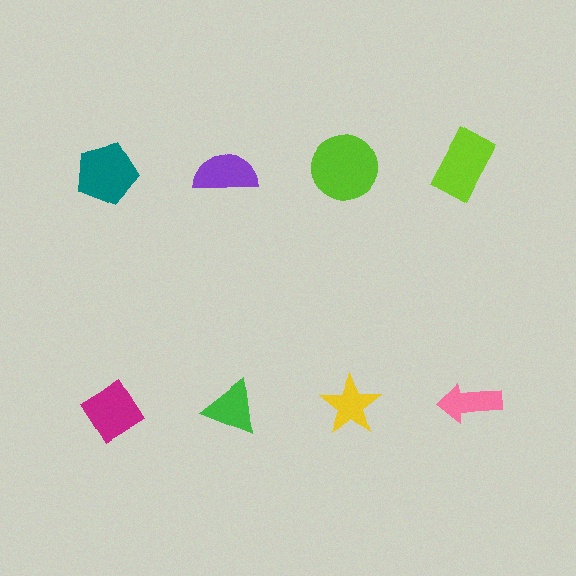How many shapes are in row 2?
4 shapes.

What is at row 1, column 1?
A teal pentagon.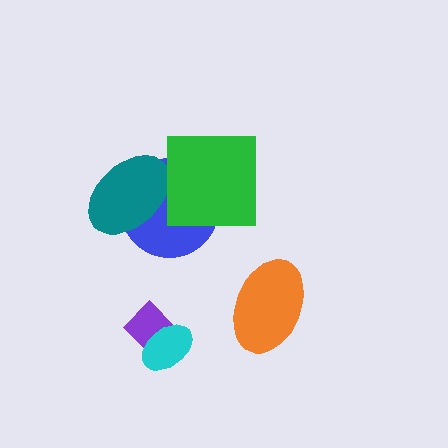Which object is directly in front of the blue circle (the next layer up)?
The teal ellipse is directly in front of the blue circle.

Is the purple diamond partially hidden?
Yes, it is partially covered by another shape.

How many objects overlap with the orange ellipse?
0 objects overlap with the orange ellipse.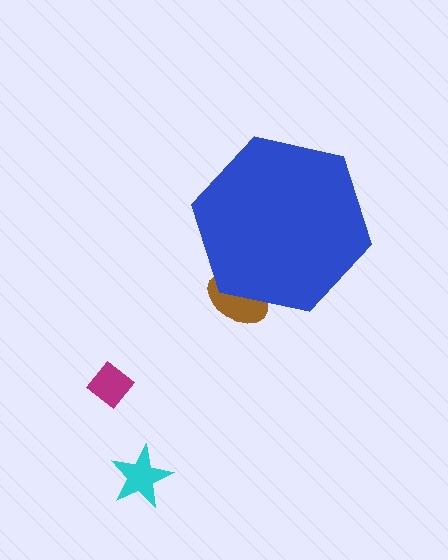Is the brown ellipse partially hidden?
Yes, the brown ellipse is partially hidden behind the blue hexagon.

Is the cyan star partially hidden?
No, the cyan star is fully visible.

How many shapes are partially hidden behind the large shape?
1 shape is partially hidden.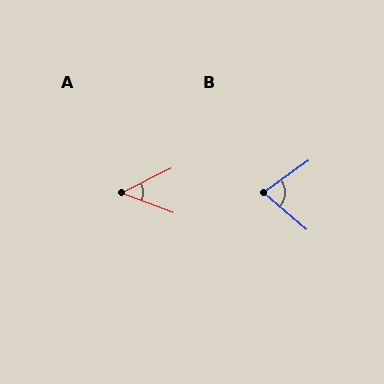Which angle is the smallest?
A, at approximately 47 degrees.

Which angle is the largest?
B, at approximately 76 degrees.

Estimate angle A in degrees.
Approximately 47 degrees.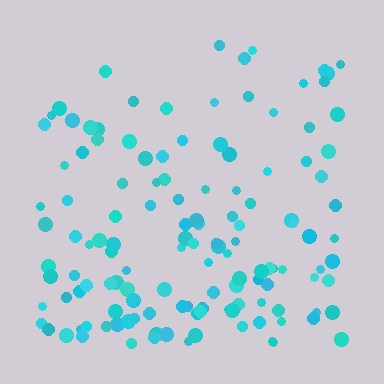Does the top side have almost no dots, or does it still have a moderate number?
Still a moderate number, just noticeably fewer than the bottom.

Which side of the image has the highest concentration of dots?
The bottom.